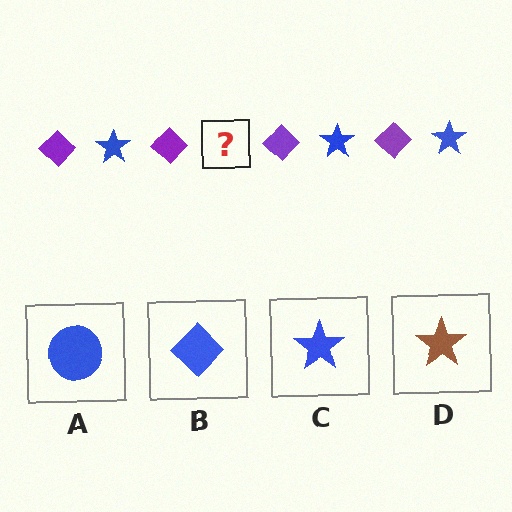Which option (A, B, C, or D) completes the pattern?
C.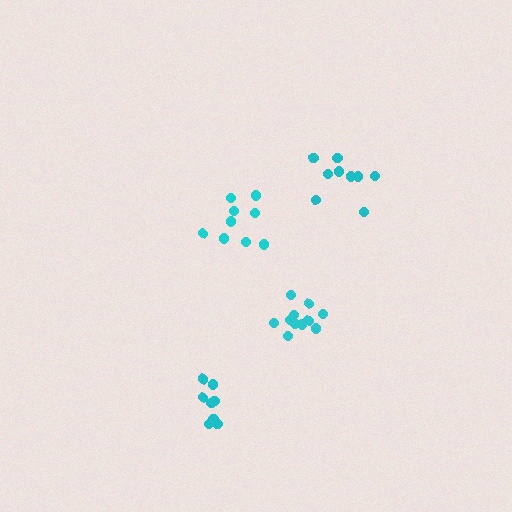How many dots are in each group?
Group 1: 8 dots, Group 2: 11 dots, Group 3: 9 dots, Group 4: 9 dots (37 total).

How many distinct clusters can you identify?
There are 4 distinct clusters.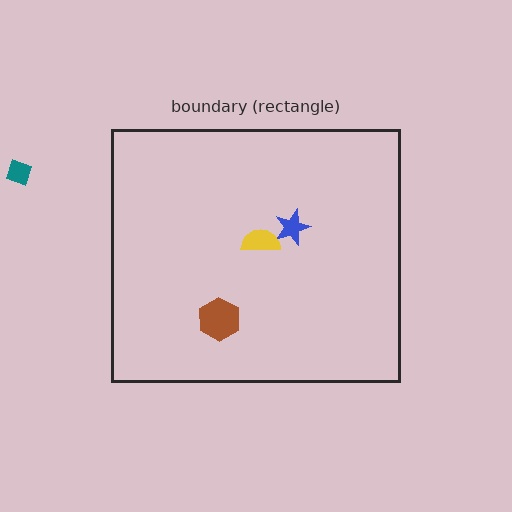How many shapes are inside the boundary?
3 inside, 1 outside.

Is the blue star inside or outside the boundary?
Inside.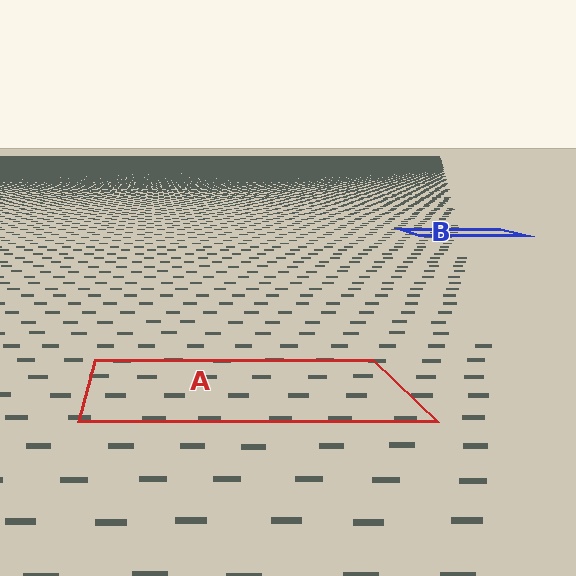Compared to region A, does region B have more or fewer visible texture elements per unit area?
Region B has more texture elements per unit area — they are packed more densely because it is farther away.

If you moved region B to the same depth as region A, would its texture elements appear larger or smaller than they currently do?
They would appear larger. At a closer depth, the same texture elements are projected at a bigger on-screen size.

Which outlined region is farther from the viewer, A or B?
Region B is farther from the viewer — the texture elements inside it appear smaller and more densely packed.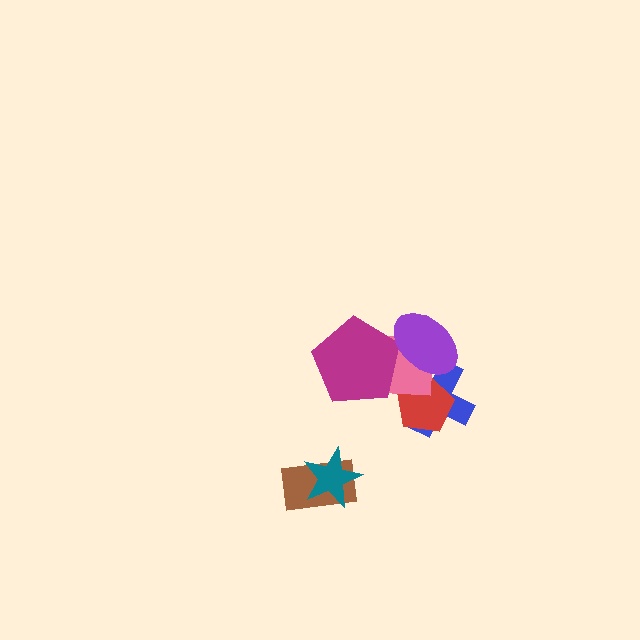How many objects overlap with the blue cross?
3 objects overlap with the blue cross.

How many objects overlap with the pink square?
4 objects overlap with the pink square.